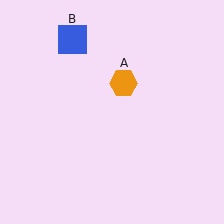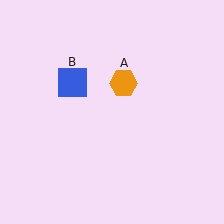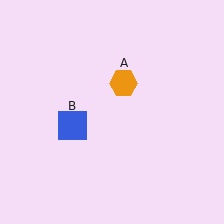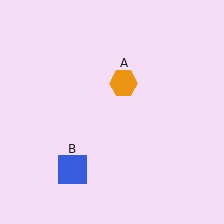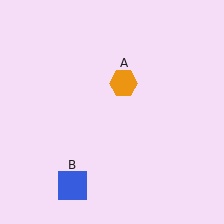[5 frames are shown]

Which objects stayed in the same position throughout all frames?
Orange hexagon (object A) remained stationary.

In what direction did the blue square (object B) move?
The blue square (object B) moved down.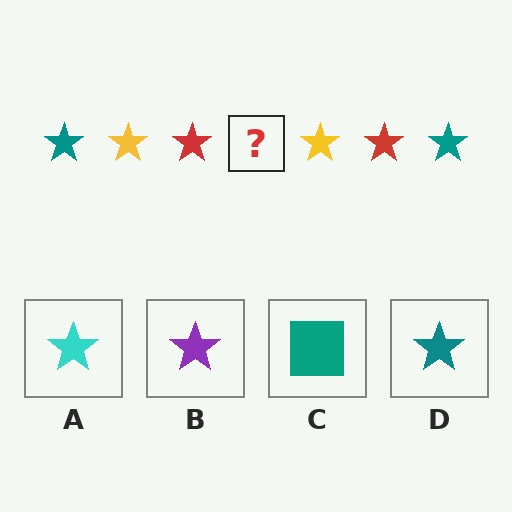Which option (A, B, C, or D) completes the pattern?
D.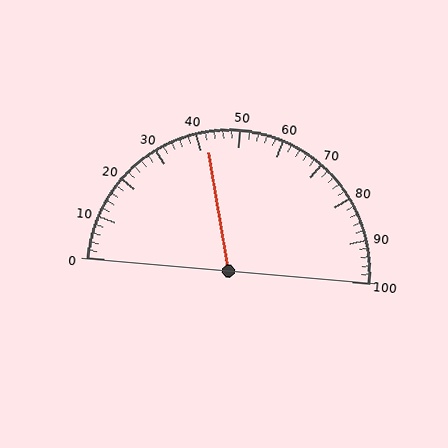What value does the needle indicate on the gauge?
The needle indicates approximately 42.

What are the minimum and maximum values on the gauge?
The gauge ranges from 0 to 100.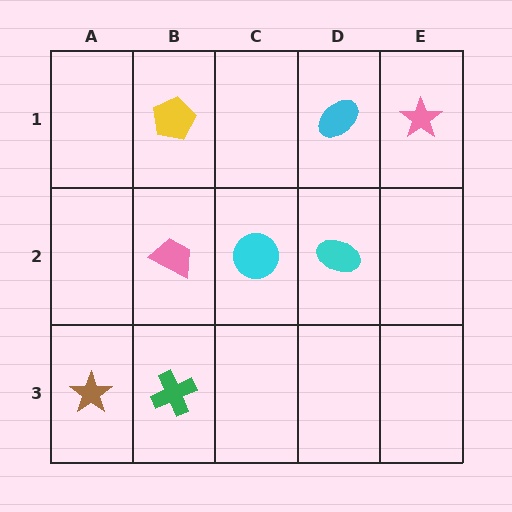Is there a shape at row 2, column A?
No, that cell is empty.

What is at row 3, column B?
A green cross.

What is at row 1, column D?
A cyan ellipse.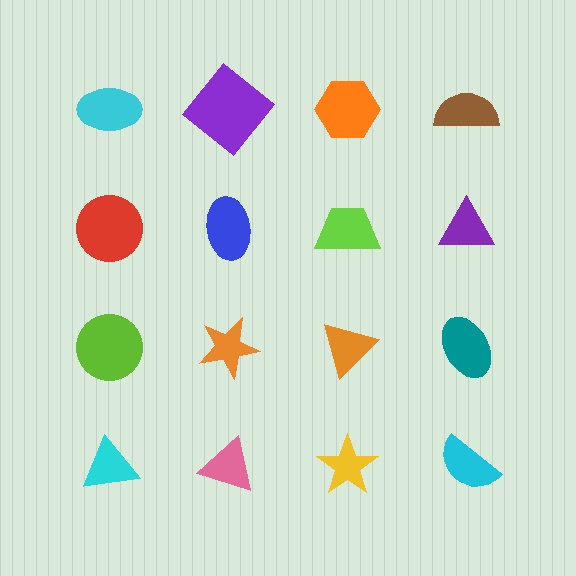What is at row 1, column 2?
A purple diamond.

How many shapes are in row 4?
4 shapes.